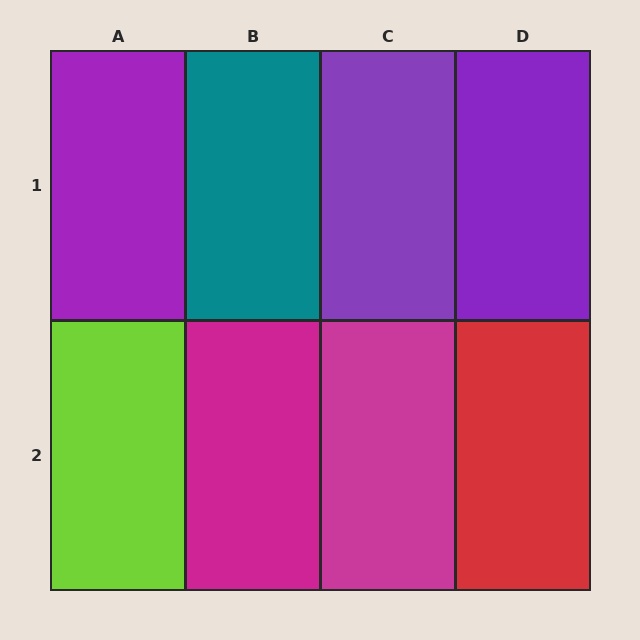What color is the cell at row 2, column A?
Lime.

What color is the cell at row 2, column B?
Magenta.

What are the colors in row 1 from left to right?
Purple, teal, purple, purple.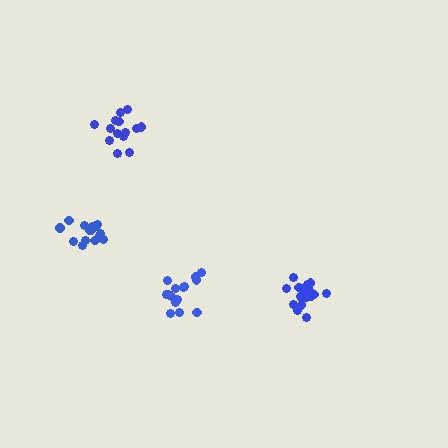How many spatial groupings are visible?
There are 4 spatial groupings.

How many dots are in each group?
Group 1: 14 dots, Group 2: 15 dots, Group 3: 18 dots, Group 4: 15 dots (62 total).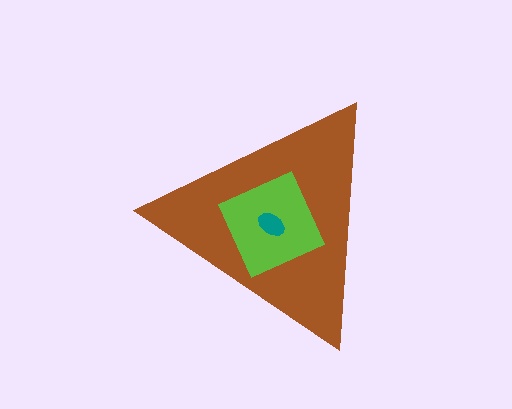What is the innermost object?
The teal ellipse.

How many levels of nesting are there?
3.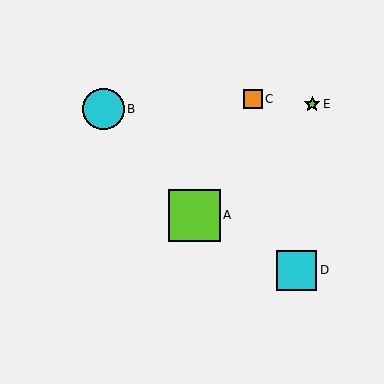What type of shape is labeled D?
Shape D is a cyan square.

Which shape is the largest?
The lime square (labeled A) is the largest.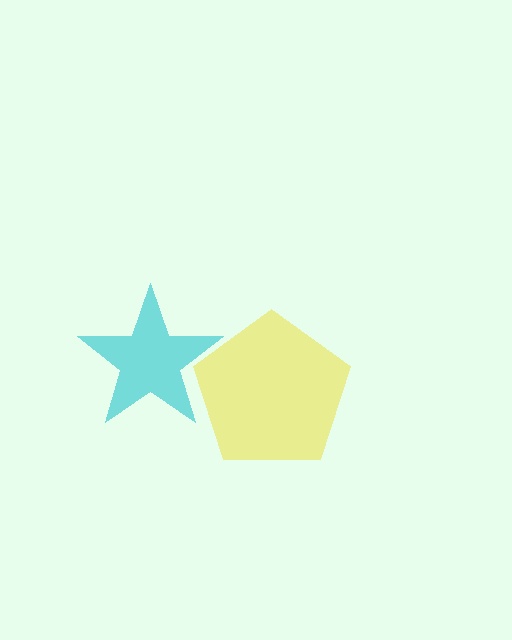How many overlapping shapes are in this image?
There are 2 overlapping shapes in the image.